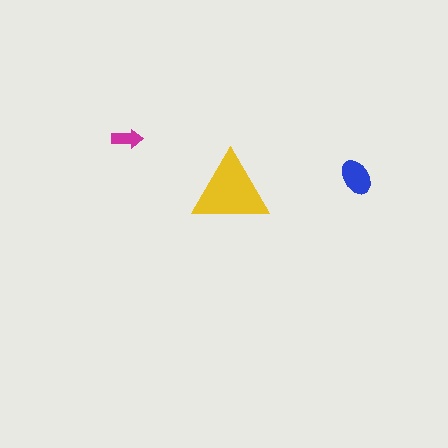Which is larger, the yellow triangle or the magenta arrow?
The yellow triangle.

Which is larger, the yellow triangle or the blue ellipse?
The yellow triangle.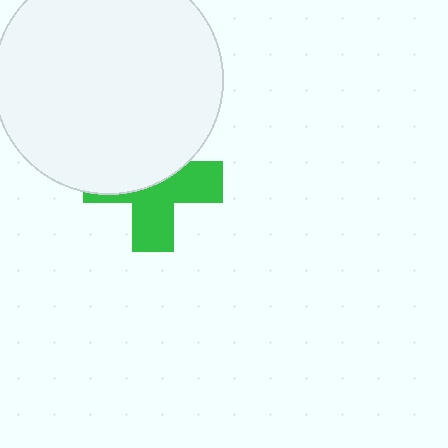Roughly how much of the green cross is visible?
About half of it is visible (roughly 52%).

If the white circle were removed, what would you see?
You would see the complete green cross.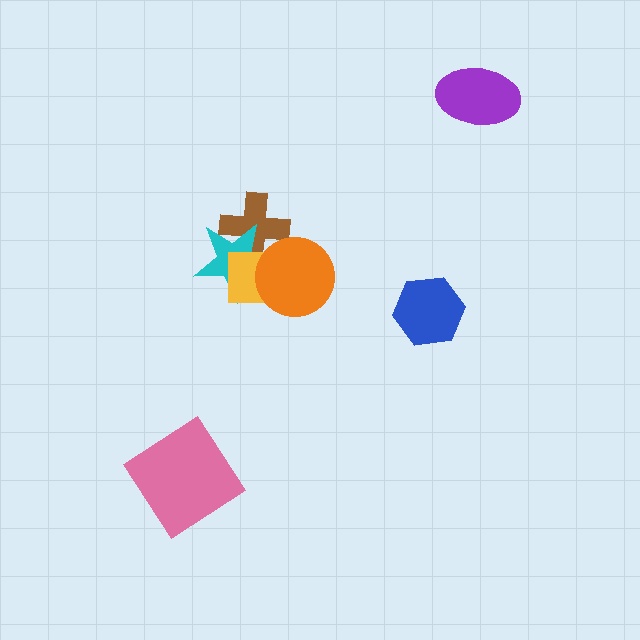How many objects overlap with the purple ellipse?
0 objects overlap with the purple ellipse.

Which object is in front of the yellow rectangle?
The orange circle is in front of the yellow rectangle.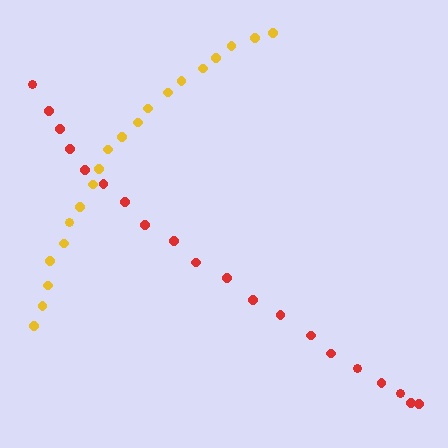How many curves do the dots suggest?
There are 2 distinct paths.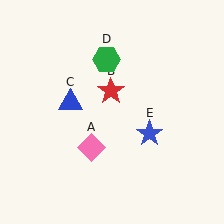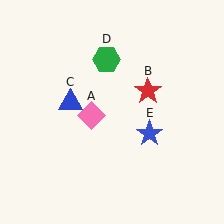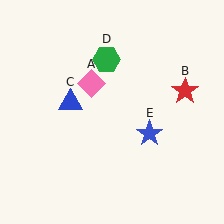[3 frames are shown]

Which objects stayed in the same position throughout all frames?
Blue triangle (object C) and green hexagon (object D) and blue star (object E) remained stationary.